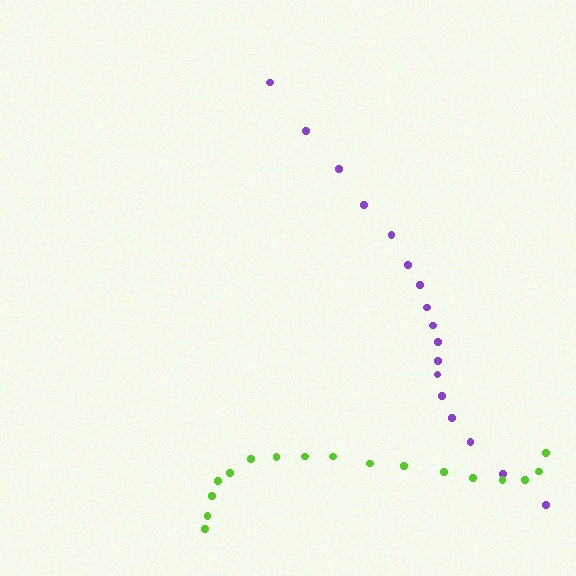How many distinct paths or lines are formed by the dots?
There are 2 distinct paths.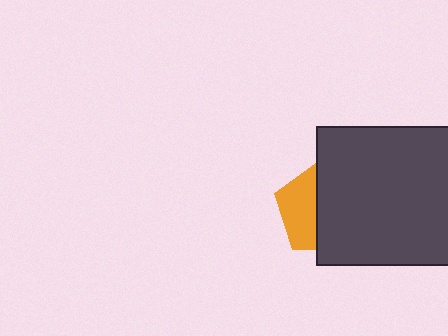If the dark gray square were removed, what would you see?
You would see the complete orange pentagon.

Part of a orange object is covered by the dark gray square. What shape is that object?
It is a pentagon.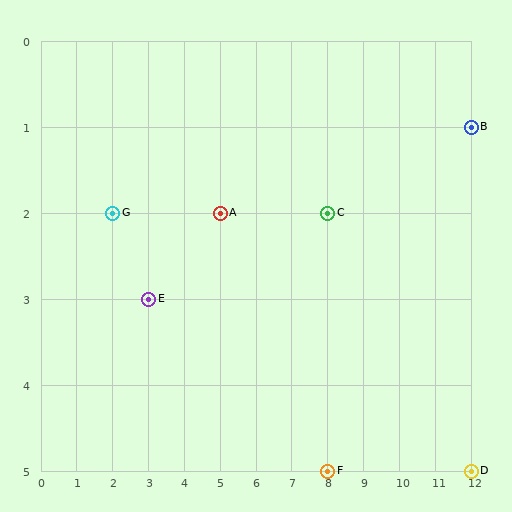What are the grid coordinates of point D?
Point D is at grid coordinates (12, 5).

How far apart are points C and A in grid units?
Points C and A are 3 columns apart.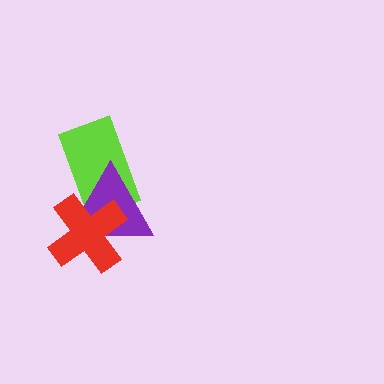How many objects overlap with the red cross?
2 objects overlap with the red cross.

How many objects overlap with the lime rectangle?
2 objects overlap with the lime rectangle.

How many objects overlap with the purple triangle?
2 objects overlap with the purple triangle.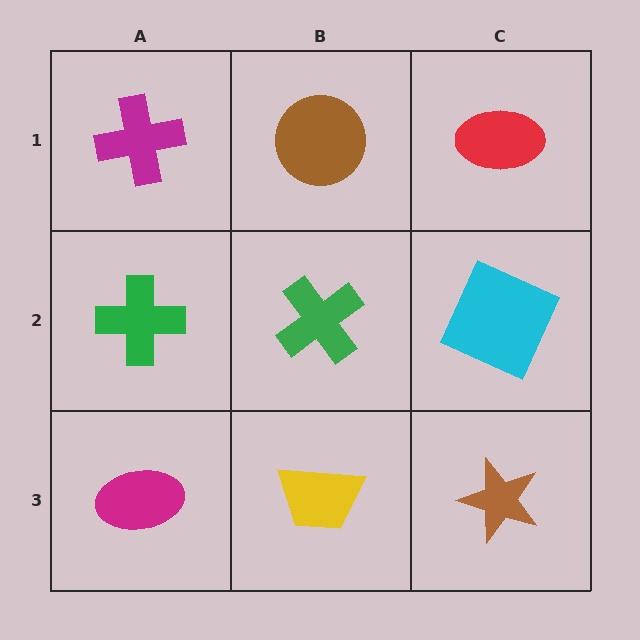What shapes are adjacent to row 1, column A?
A green cross (row 2, column A), a brown circle (row 1, column B).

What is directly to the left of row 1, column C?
A brown circle.